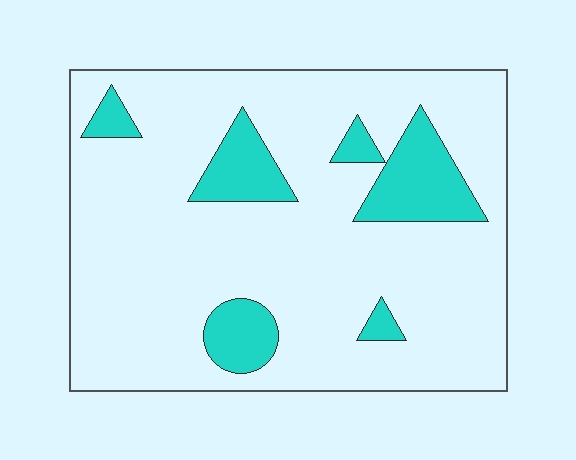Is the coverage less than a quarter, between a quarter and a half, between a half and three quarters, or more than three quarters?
Less than a quarter.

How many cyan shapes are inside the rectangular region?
6.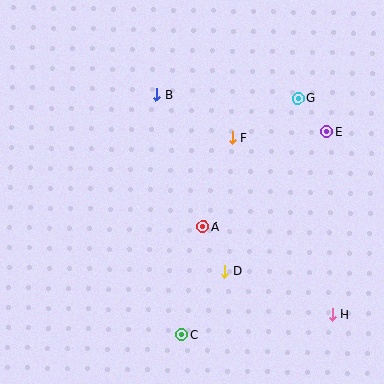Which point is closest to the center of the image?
Point A at (203, 227) is closest to the center.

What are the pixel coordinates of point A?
Point A is at (203, 227).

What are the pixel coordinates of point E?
Point E is at (327, 132).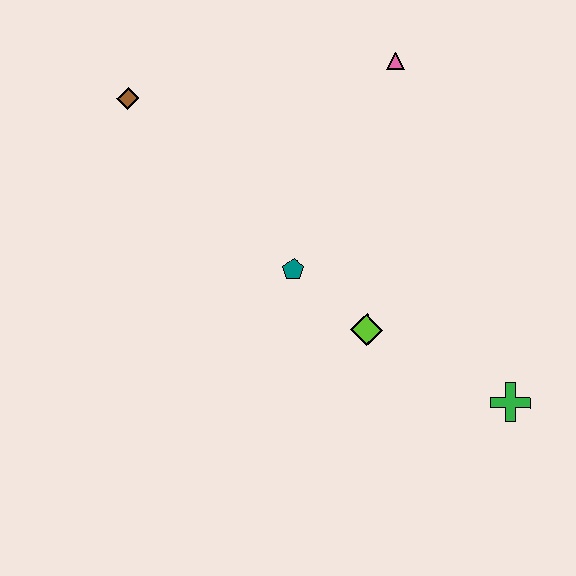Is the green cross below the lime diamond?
Yes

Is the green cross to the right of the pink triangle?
Yes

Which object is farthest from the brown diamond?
The green cross is farthest from the brown diamond.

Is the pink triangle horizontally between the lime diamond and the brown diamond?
No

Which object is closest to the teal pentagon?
The lime diamond is closest to the teal pentagon.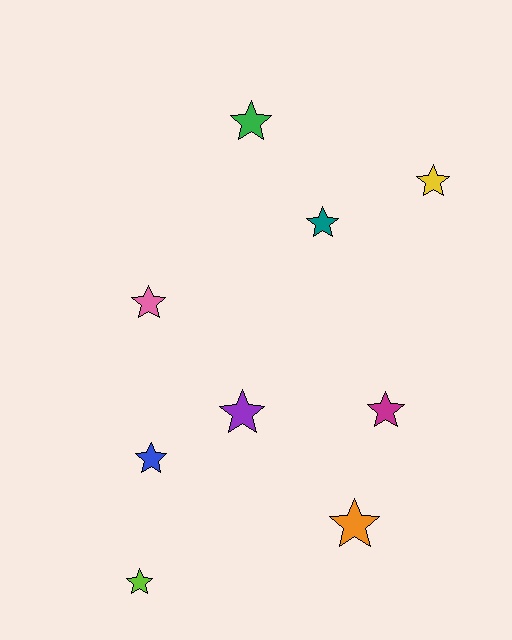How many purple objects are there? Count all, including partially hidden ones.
There is 1 purple object.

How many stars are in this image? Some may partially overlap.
There are 9 stars.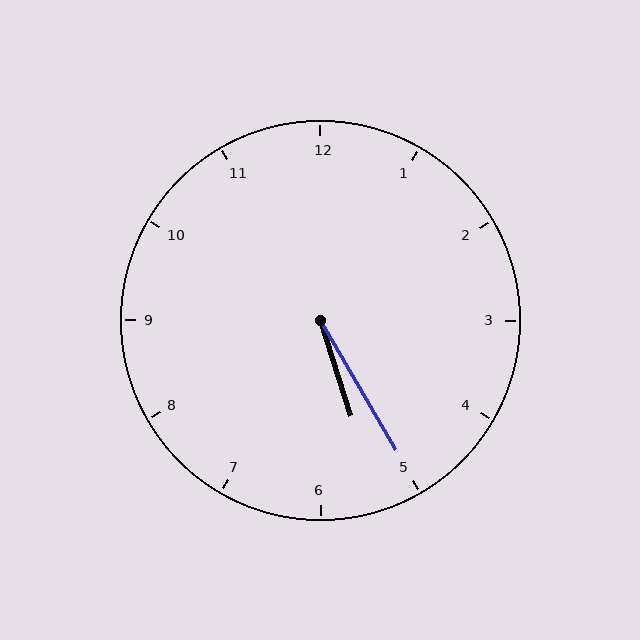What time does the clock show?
5:25.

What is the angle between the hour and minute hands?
Approximately 12 degrees.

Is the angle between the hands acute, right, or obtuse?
It is acute.